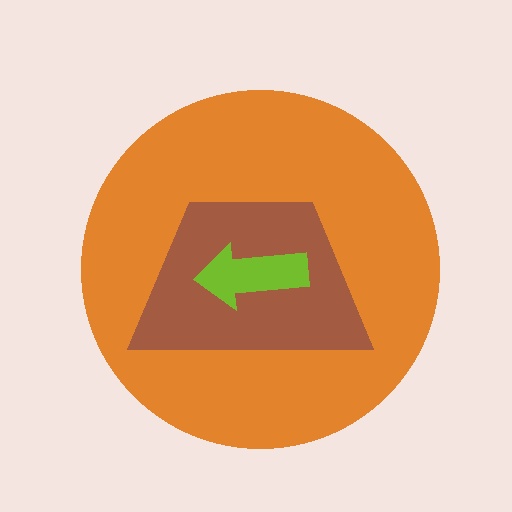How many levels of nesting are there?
3.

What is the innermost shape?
The lime arrow.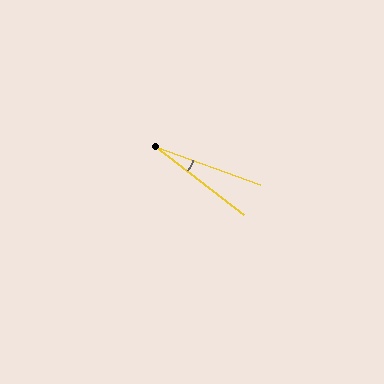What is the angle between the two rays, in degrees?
Approximately 17 degrees.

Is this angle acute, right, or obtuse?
It is acute.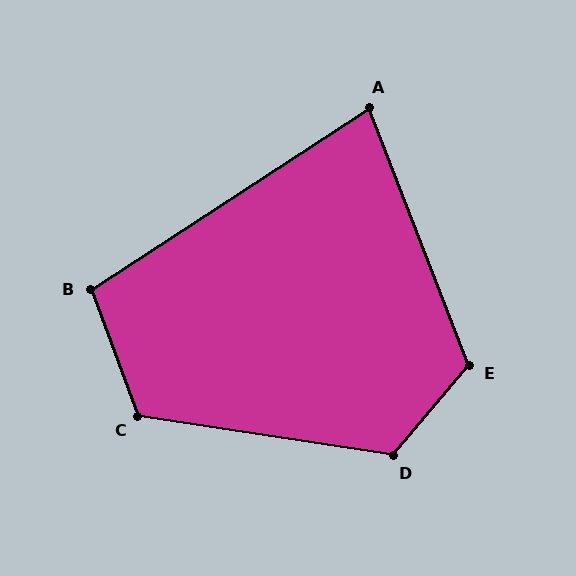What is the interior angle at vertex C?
Approximately 119 degrees (obtuse).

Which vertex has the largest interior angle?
D, at approximately 122 degrees.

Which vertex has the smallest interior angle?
A, at approximately 78 degrees.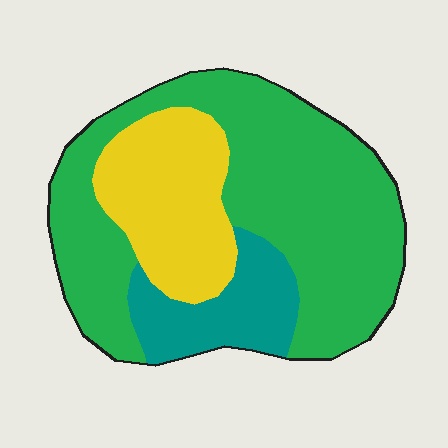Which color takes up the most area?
Green, at roughly 60%.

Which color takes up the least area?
Teal, at roughly 15%.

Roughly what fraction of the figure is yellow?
Yellow covers 24% of the figure.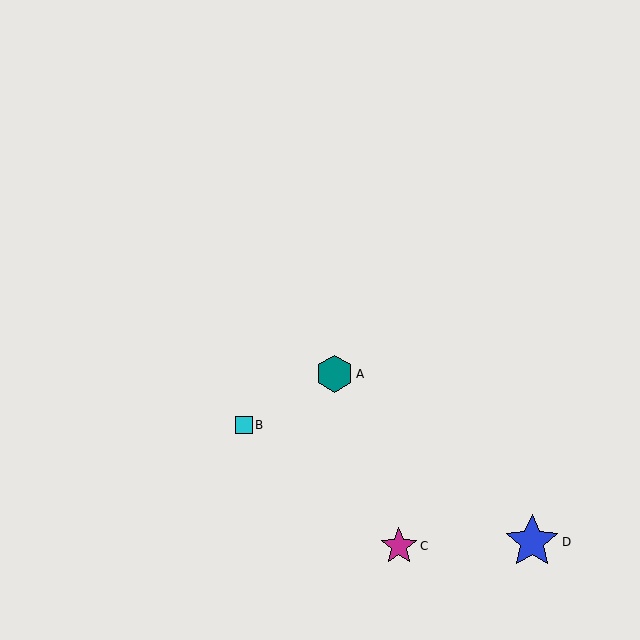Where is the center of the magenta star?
The center of the magenta star is at (399, 546).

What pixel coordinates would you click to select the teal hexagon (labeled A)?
Click at (335, 374) to select the teal hexagon A.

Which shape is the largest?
The blue star (labeled D) is the largest.